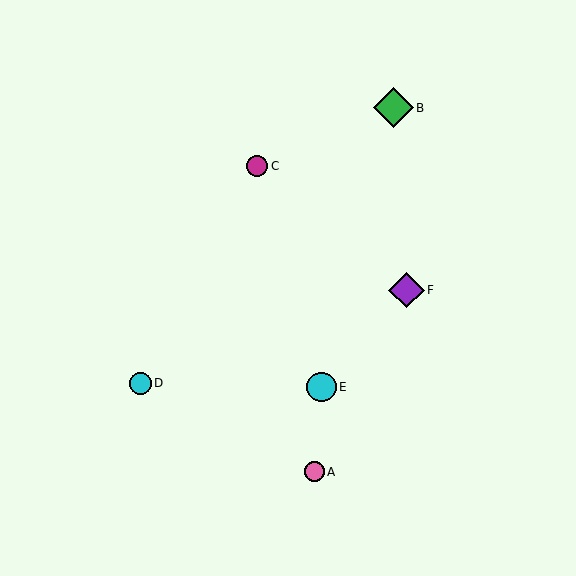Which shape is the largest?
The green diamond (labeled B) is the largest.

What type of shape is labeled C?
Shape C is a magenta circle.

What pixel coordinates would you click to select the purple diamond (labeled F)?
Click at (407, 290) to select the purple diamond F.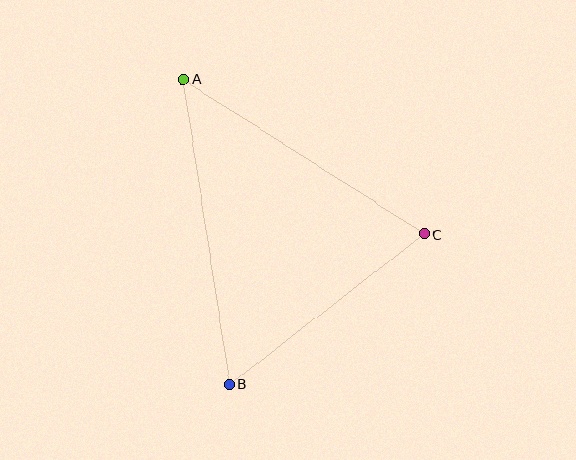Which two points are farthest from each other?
Points A and B are farthest from each other.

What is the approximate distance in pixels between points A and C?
The distance between A and C is approximately 286 pixels.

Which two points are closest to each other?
Points B and C are closest to each other.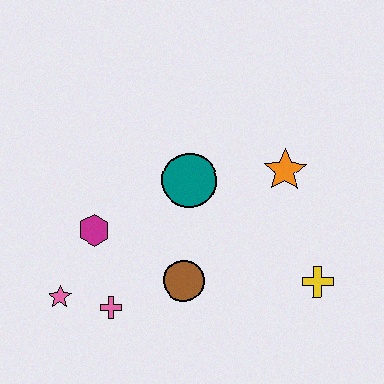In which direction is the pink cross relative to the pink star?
The pink cross is to the right of the pink star.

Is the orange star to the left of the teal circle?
No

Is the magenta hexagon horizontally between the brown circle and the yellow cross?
No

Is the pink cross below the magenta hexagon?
Yes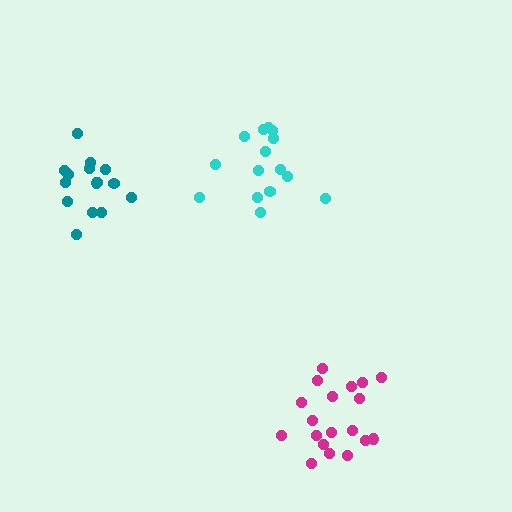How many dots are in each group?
Group 1: 19 dots, Group 2: 15 dots, Group 3: 15 dots (49 total).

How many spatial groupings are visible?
There are 3 spatial groupings.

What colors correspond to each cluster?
The clusters are colored: magenta, teal, cyan.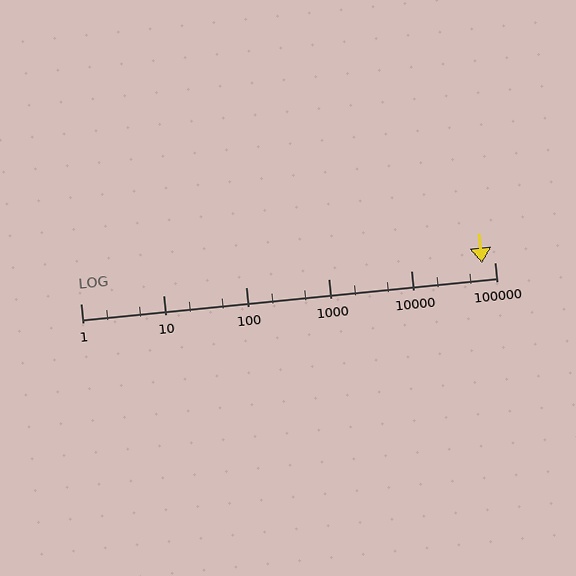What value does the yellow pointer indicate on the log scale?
The pointer indicates approximately 71000.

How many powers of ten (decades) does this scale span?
The scale spans 5 decades, from 1 to 100000.